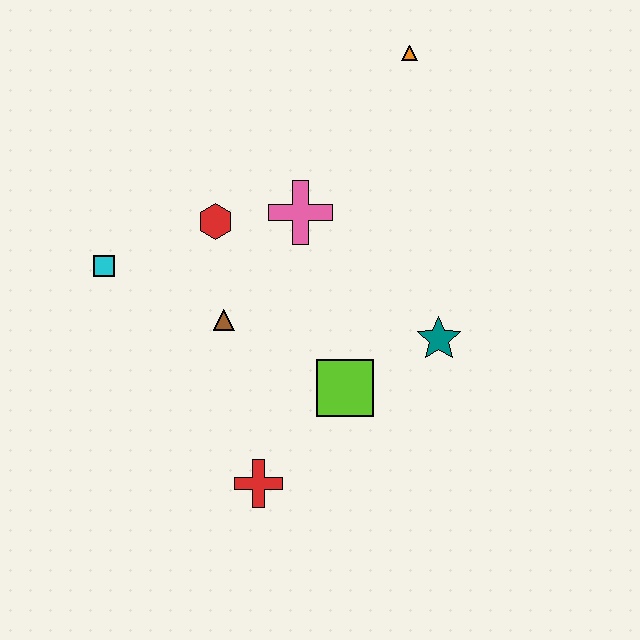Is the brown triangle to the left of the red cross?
Yes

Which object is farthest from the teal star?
The cyan square is farthest from the teal star.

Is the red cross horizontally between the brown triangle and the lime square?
Yes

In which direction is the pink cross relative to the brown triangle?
The pink cross is above the brown triangle.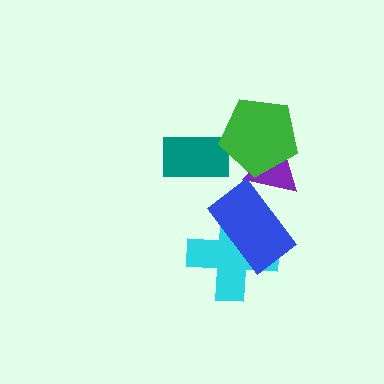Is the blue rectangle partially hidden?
No, no other shape covers it.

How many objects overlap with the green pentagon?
1 object overlaps with the green pentagon.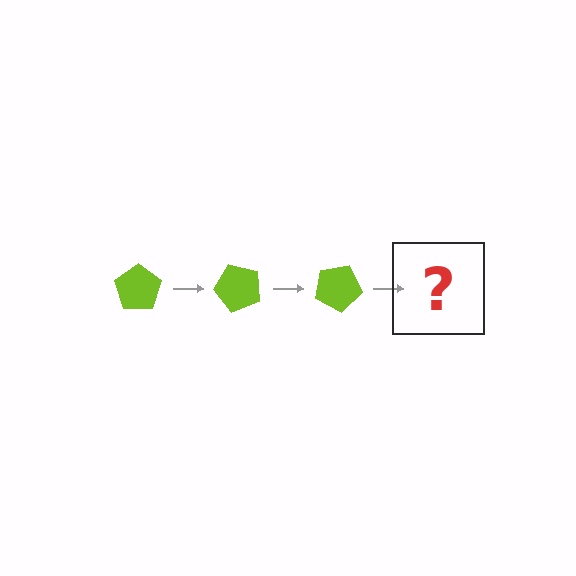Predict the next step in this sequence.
The next step is a lime pentagon rotated 150 degrees.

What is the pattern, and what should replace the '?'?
The pattern is that the pentagon rotates 50 degrees each step. The '?' should be a lime pentagon rotated 150 degrees.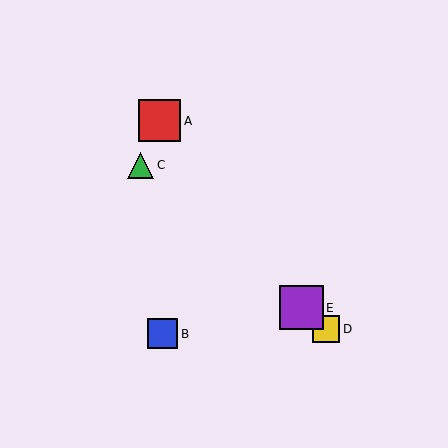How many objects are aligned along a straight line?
3 objects (C, D, E) are aligned along a straight line.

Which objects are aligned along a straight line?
Objects C, D, E are aligned along a straight line.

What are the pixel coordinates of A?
Object A is at (160, 121).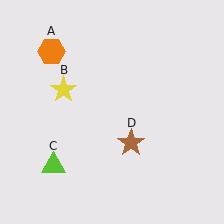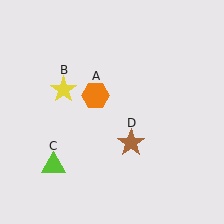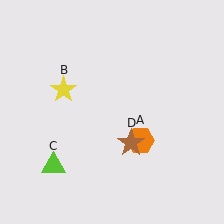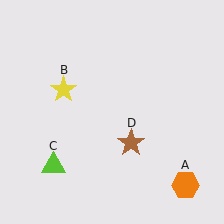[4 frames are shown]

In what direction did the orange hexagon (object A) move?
The orange hexagon (object A) moved down and to the right.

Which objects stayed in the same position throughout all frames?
Yellow star (object B) and lime triangle (object C) and brown star (object D) remained stationary.